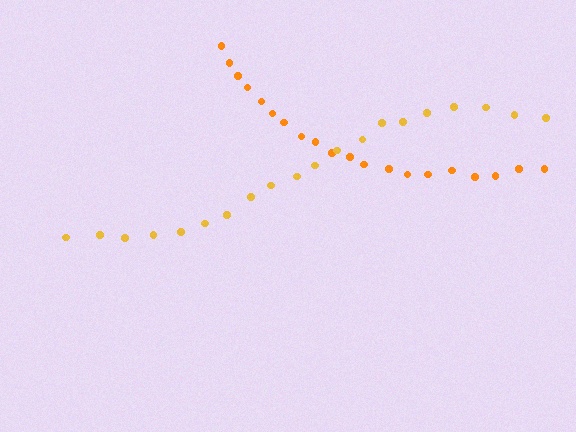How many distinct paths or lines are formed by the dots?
There are 2 distinct paths.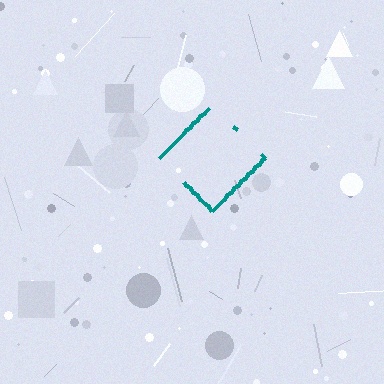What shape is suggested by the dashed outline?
The dashed outline suggests a diamond.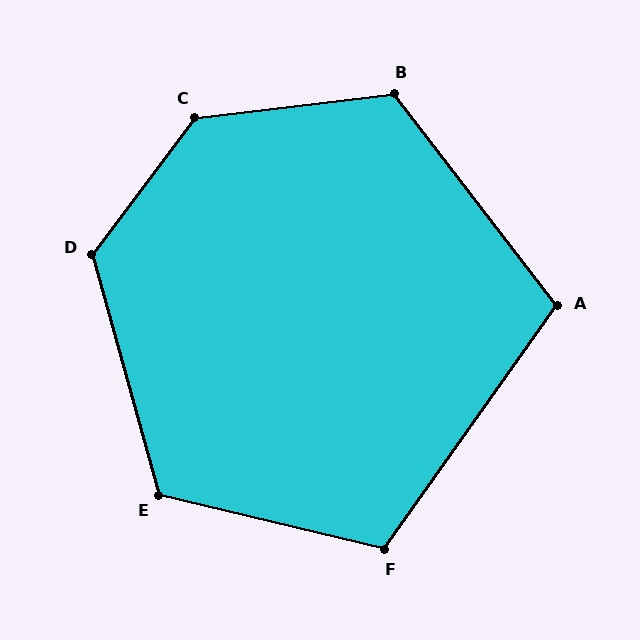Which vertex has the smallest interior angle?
A, at approximately 107 degrees.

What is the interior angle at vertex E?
Approximately 119 degrees (obtuse).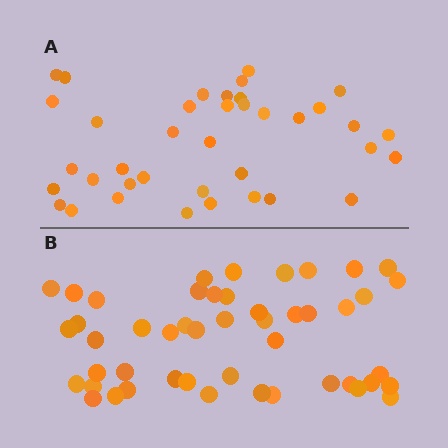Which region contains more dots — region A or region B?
Region B (the bottom region) has more dots.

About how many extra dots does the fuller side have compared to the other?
Region B has roughly 10 or so more dots than region A.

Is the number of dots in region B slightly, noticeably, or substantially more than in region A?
Region B has noticeably more, but not dramatically so. The ratio is roughly 1.3 to 1.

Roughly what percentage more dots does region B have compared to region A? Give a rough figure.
About 25% more.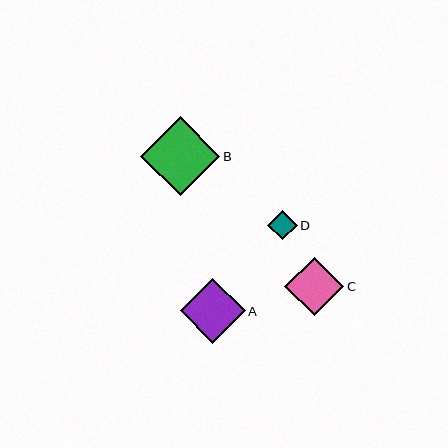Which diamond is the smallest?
Diamond D is the smallest with a size of approximately 29 pixels.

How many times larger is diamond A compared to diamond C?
Diamond A is approximately 1.1 times the size of diamond C.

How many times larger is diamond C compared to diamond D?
Diamond C is approximately 2.0 times the size of diamond D.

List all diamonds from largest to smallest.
From largest to smallest: B, A, C, D.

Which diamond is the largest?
Diamond B is the largest with a size of approximately 79 pixels.